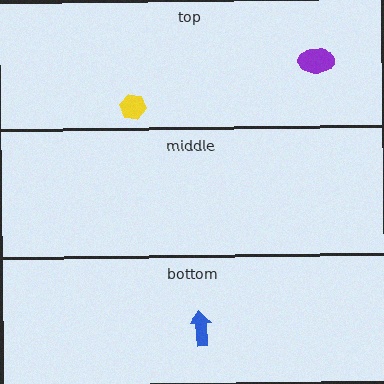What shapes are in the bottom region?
The blue arrow.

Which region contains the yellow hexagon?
The top region.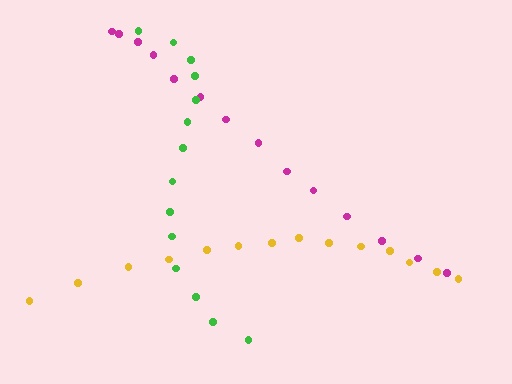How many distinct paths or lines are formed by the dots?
There are 3 distinct paths.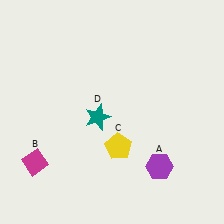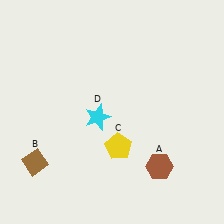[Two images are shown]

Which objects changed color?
A changed from purple to brown. B changed from magenta to brown. D changed from teal to cyan.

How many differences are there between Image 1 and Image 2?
There are 3 differences between the two images.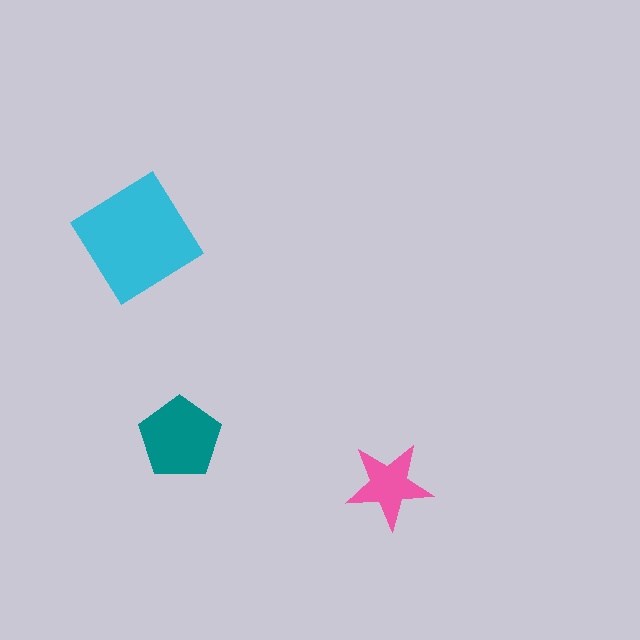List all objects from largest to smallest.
The cyan diamond, the teal pentagon, the pink star.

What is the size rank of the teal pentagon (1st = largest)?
2nd.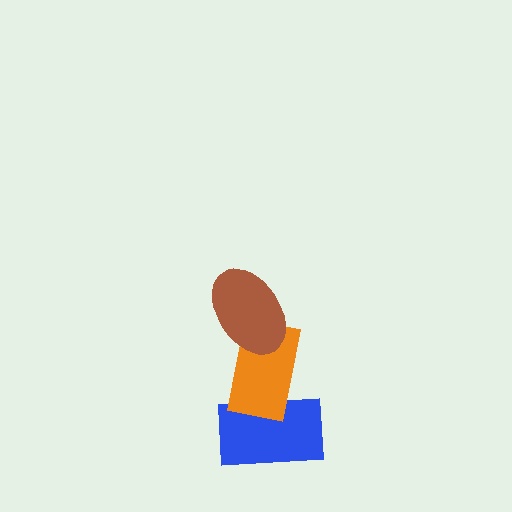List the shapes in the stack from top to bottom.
From top to bottom: the brown ellipse, the orange rectangle, the blue rectangle.